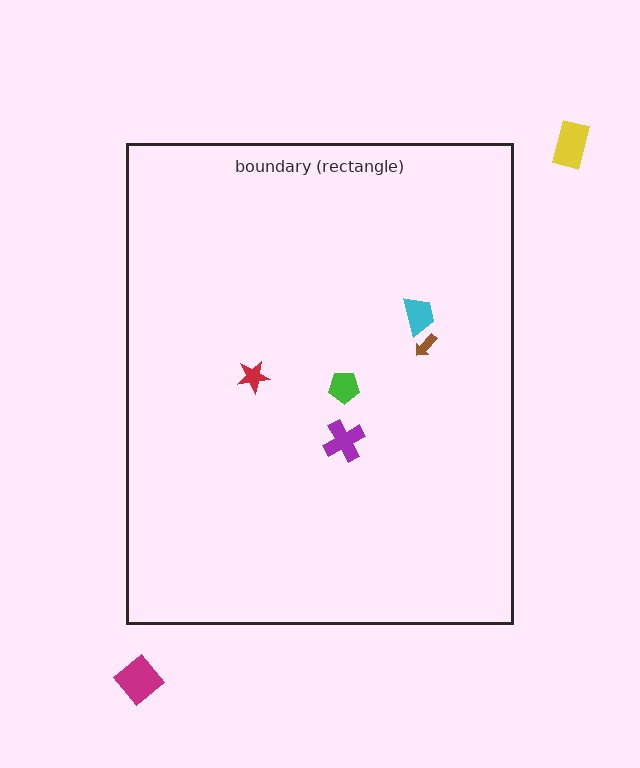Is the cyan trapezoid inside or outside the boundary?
Inside.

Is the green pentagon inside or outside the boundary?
Inside.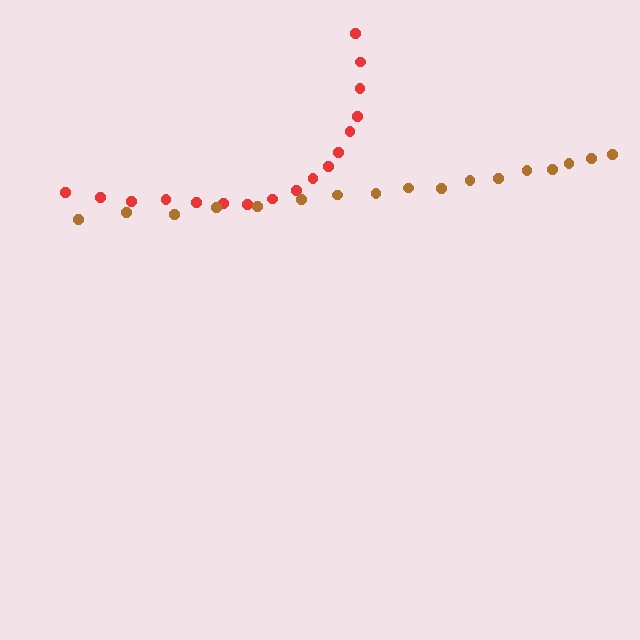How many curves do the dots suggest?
There are 2 distinct paths.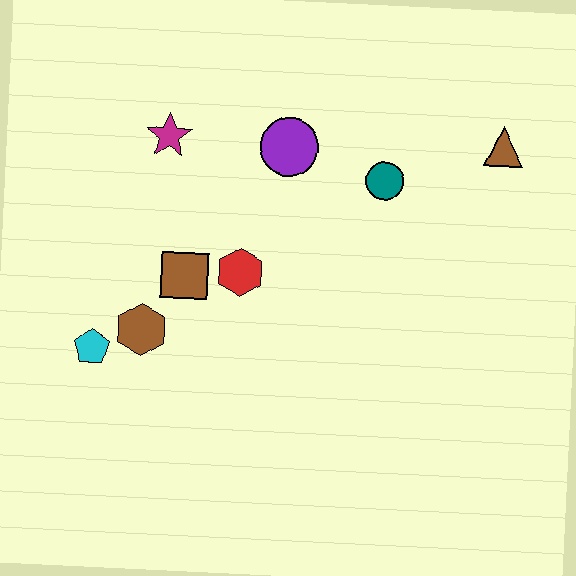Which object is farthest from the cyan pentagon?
The brown triangle is farthest from the cyan pentagon.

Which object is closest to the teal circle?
The purple circle is closest to the teal circle.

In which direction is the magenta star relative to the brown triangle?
The magenta star is to the left of the brown triangle.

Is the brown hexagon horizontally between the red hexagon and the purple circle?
No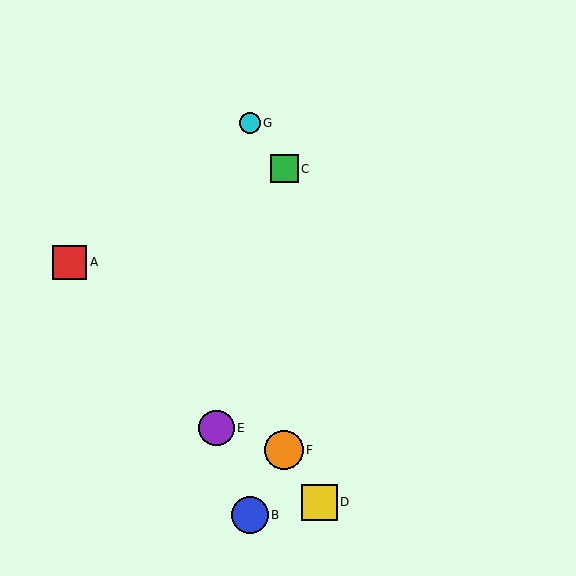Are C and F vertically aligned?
Yes, both are at x≈284.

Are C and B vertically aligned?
No, C is at x≈284 and B is at x≈250.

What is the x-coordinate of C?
Object C is at x≈284.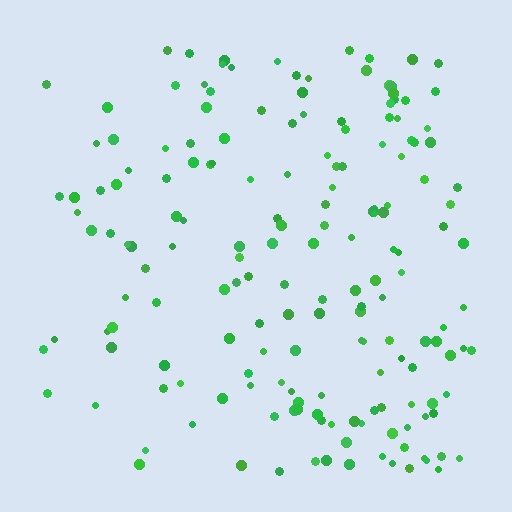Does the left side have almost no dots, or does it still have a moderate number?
Still a moderate number, just noticeably fewer than the right.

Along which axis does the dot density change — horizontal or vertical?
Horizontal.